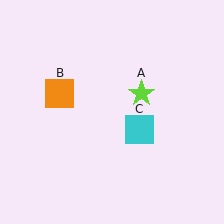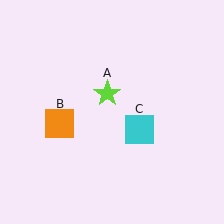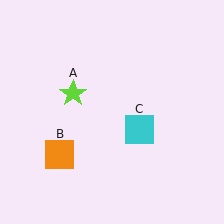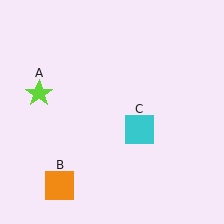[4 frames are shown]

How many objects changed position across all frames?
2 objects changed position: lime star (object A), orange square (object B).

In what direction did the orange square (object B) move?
The orange square (object B) moved down.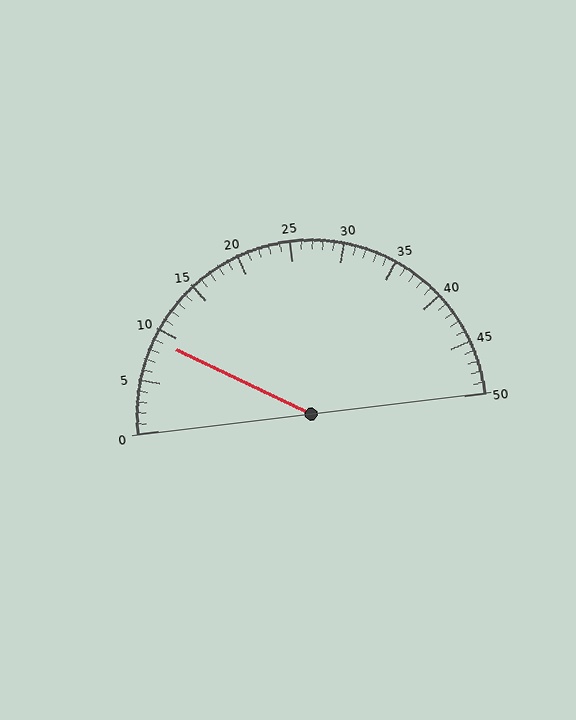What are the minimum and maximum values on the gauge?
The gauge ranges from 0 to 50.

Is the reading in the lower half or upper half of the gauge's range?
The reading is in the lower half of the range (0 to 50).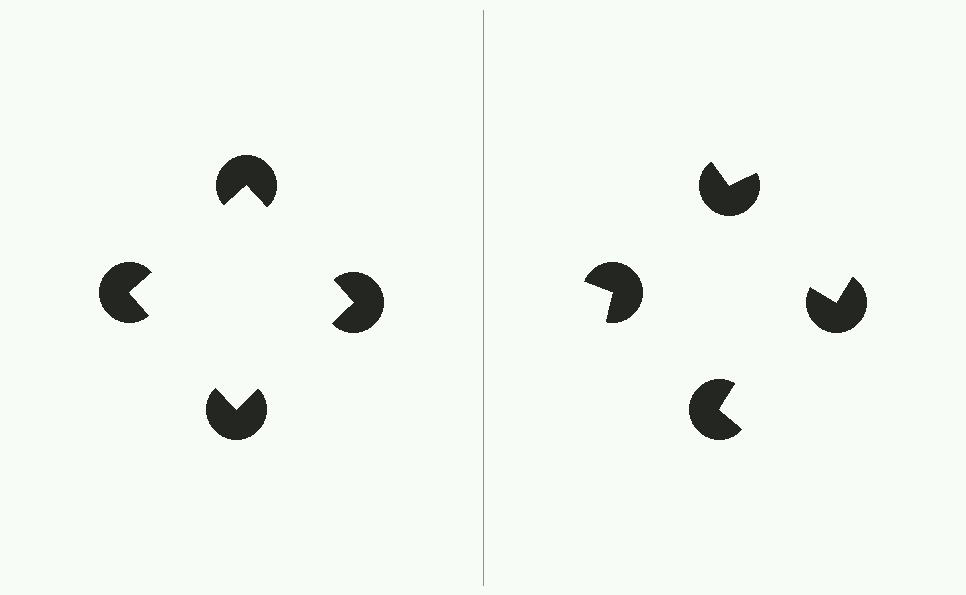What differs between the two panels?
The pac-man discs are positioned identically on both sides; only the wedge orientations differ. On the left they align to a square; on the right they are misaligned.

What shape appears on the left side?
An illusory square.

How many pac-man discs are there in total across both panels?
8 — 4 on each side.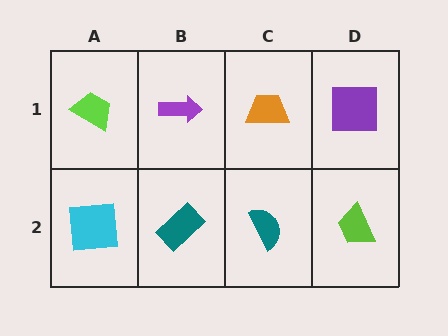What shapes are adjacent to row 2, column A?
A lime trapezoid (row 1, column A), a teal rectangle (row 2, column B).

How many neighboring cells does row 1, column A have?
2.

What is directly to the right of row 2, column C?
A lime trapezoid.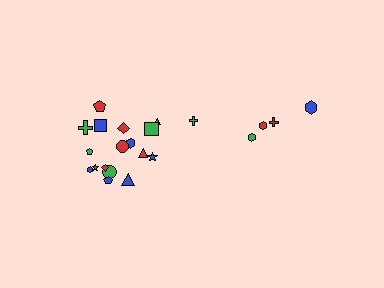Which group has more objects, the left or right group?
The left group.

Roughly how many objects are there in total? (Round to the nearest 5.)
Roughly 20 objects in total.